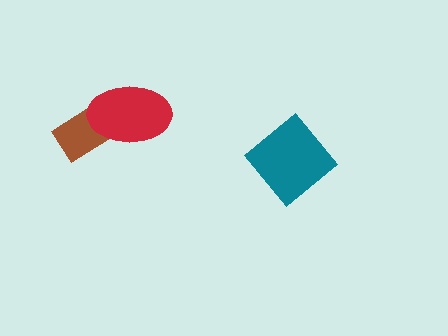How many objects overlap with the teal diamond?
0 objects overlap with the teal diamond.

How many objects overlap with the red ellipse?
1 object overlaps with the red ellipse.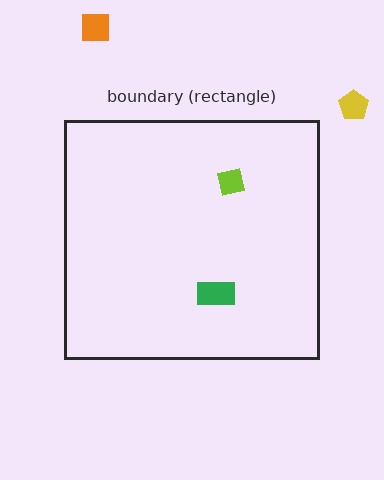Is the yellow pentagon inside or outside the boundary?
Outside.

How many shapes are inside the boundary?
2 inside, 2 outside.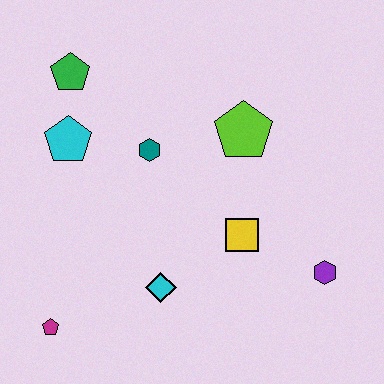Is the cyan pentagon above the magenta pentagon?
Yes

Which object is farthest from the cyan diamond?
The green pentagon is farthest from the cyan diamond.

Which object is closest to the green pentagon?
The cyan pentagon is closest to the green pentagon.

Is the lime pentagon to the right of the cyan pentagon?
Yes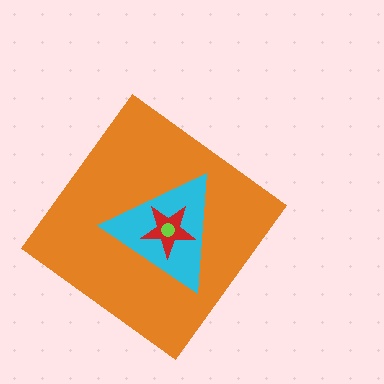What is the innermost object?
The lime circle.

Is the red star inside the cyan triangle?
Yes.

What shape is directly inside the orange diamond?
The cyan triangle.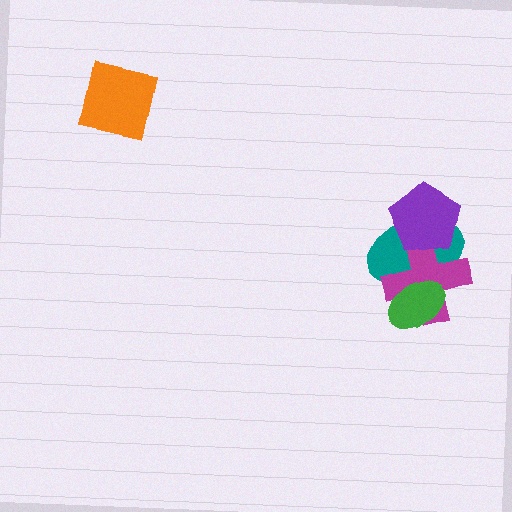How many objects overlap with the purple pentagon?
2 objects overlap with the purple pentagon.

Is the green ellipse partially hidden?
No, no other shape covers it.